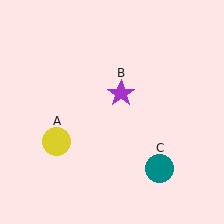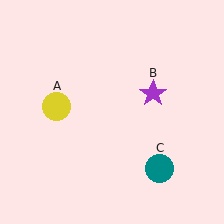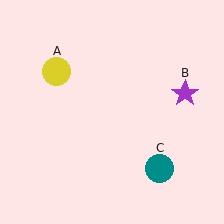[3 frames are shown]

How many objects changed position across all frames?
2 objects changed position: yellow circle (object A), purple star (object B).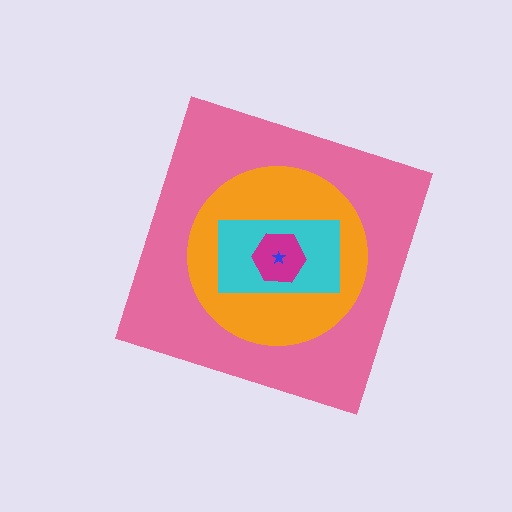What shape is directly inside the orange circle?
The cyan rectangle.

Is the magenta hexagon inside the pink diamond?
Yes.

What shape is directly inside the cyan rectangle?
The magenta hexagon.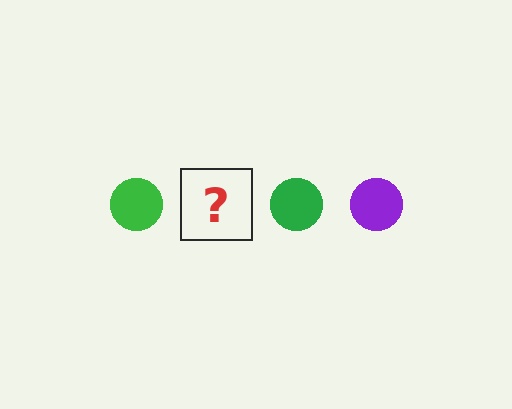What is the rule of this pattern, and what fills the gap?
The rule is that the pattern cycles through green, purple circles. The gap should be filled with a purple circle.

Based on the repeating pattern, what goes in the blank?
The blank should be a purple circle.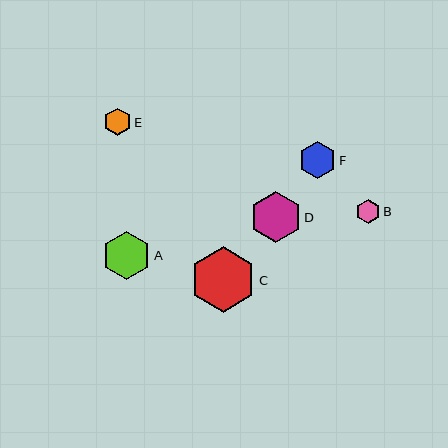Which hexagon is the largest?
Hexagon C is the largest with a size of approximately 65 pixels.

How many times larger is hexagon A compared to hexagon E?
Hexagon A is approximately 1.8 times the size of hexagon E.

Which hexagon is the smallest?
Hexagon B is the smallest with a size of approximately 24 pixels.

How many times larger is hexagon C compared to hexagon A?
Hexagon C is approximately 1.4 times the size of hexagon A.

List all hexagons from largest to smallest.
From largest to smallest: C, D, A, F, E, B.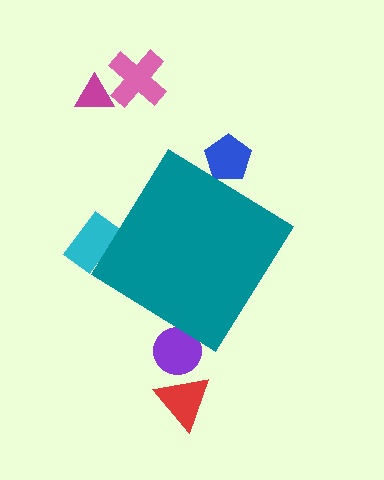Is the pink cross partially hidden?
No, the pink cross is fully visible.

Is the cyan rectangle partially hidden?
Yes, the cyan rectangle is partially hidden behind the teal diamond.